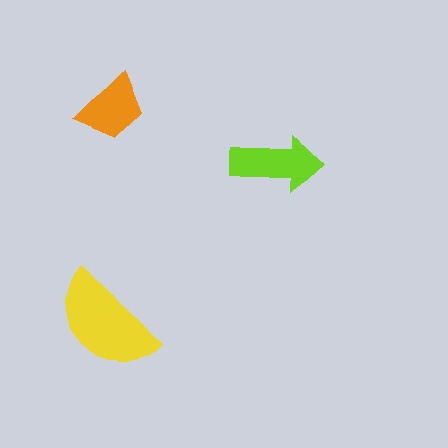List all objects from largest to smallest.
The yellow semicircle, the lime arrow, the orange trapezoid.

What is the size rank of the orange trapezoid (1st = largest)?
3rd.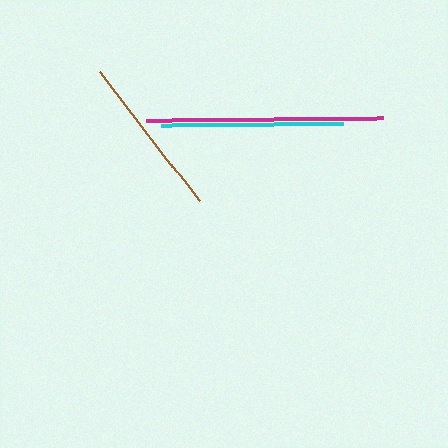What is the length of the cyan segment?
The cyan segment is approximately 182 pixels long.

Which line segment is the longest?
The magenta line is the longest at approximately 237 pixels.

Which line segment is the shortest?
The brown line is the shortest at approximately 164 pixels.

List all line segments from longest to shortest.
From longest to shortest: magenta, cyan, brown.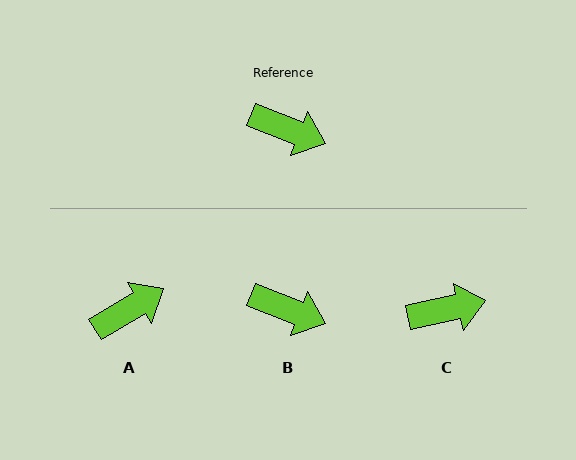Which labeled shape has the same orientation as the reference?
B.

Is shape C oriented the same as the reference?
No, it is off by about 34 degrees.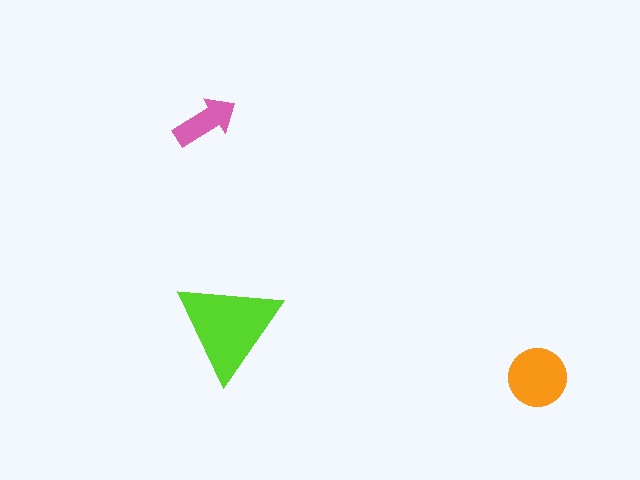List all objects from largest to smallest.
The lime triangle, the orange circle, the pink arrow.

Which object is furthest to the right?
The orange circle is rightmost.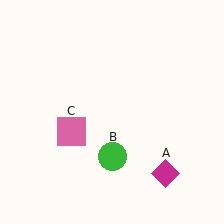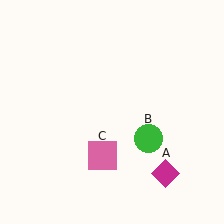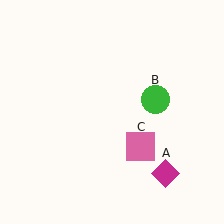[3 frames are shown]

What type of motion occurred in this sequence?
The green circle (object B), pink square (object C) rotated counterclockwise around the center of the scene.